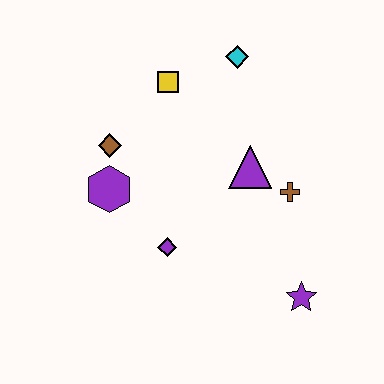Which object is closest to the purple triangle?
The brown cross is closest to the purple triangle.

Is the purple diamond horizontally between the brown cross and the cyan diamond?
No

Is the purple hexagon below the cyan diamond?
Yes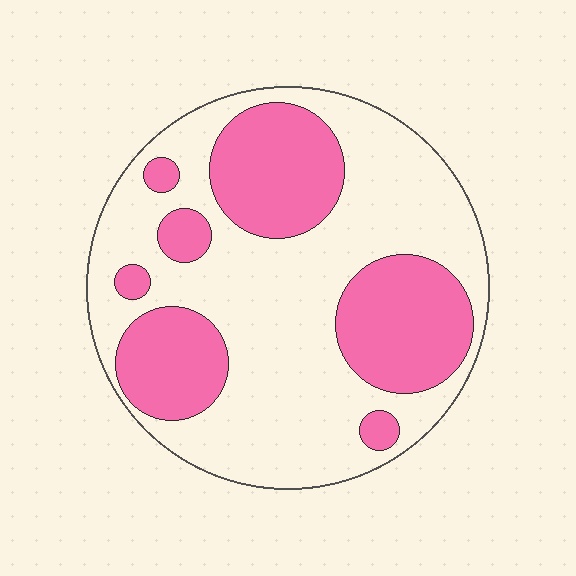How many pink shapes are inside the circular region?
7.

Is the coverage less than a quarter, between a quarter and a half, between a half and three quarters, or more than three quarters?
Between a quarter and a half.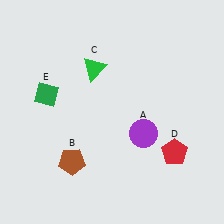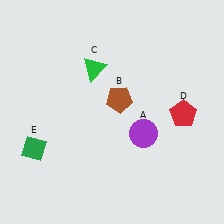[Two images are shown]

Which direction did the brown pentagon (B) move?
The brown pentagon (B) moved up.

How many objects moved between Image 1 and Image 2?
3 objects moved between the two images.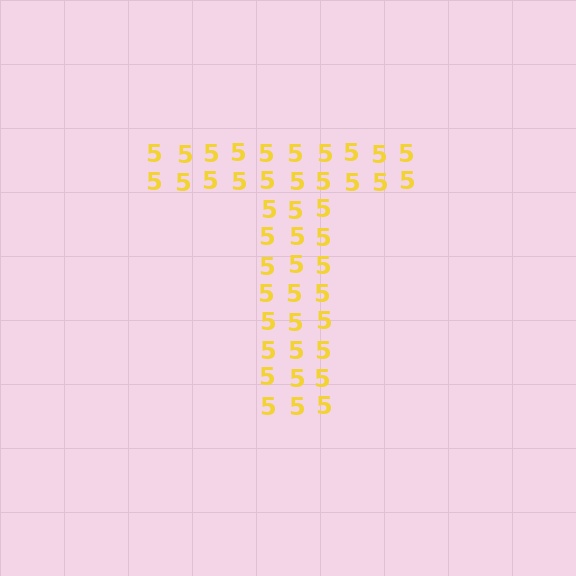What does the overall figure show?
The overall figure shows the letter T.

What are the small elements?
The small elements are digit 5's.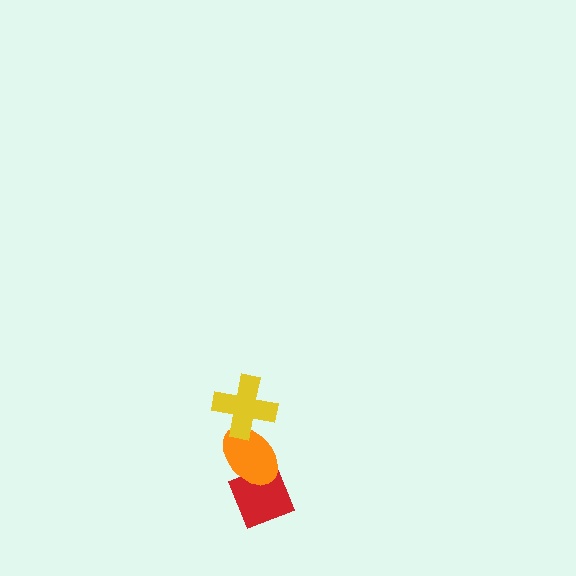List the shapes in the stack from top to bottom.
From top to bottom: the yellow cross, the orange ellipse, the red diamond.